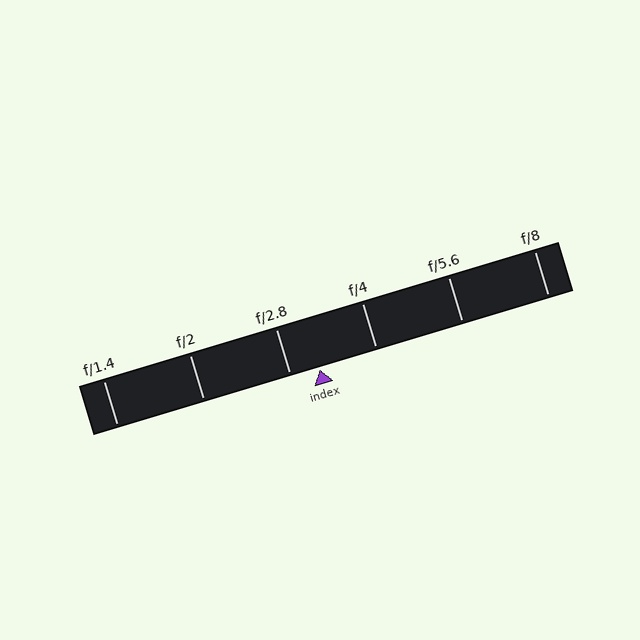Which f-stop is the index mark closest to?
The index mark is closest to f/2.8.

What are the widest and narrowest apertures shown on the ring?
The widest aperture shown is f/1.4 and the narrowest is f/8.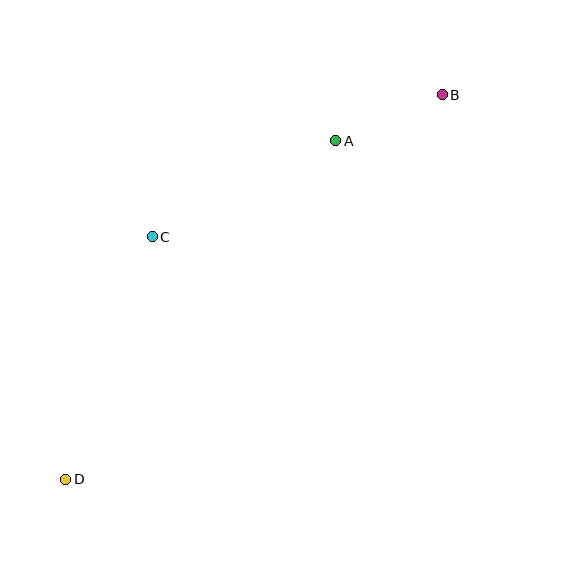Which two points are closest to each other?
Points A and B are closest to each other.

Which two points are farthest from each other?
Points B and D are farthest from each other.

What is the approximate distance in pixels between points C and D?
The distance between C and D is approximately 257 pixels.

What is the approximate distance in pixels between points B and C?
The distance between B and C is approximately 323 pixels.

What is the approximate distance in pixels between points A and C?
The distance between A and C is approximately 207 pixels.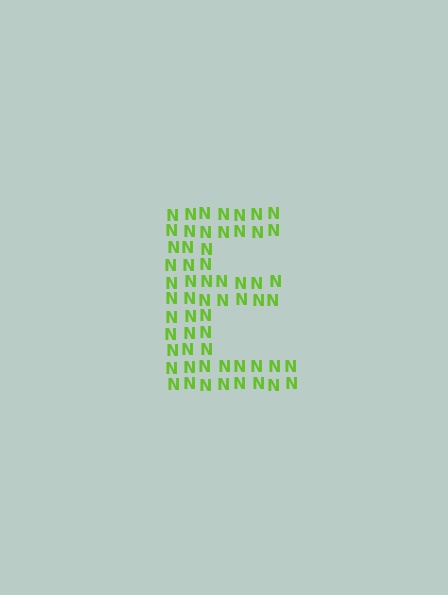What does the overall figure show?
The overall figure shows the letter E.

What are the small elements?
The small elements are letter N's.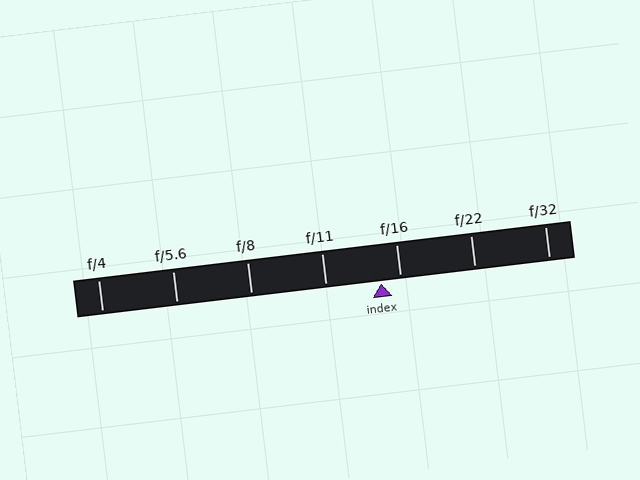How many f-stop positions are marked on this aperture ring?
There are 7 f-stop positions marked.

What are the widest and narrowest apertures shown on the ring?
The widest aperture shown is f/4 and the narrowest is f/32.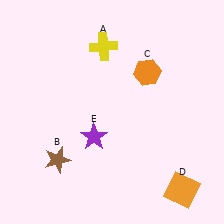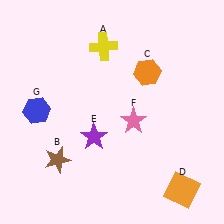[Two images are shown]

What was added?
A pink star (F), a blue hexagon (G) were added in Image 2.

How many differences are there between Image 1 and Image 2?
There are 2 differences between the two images.